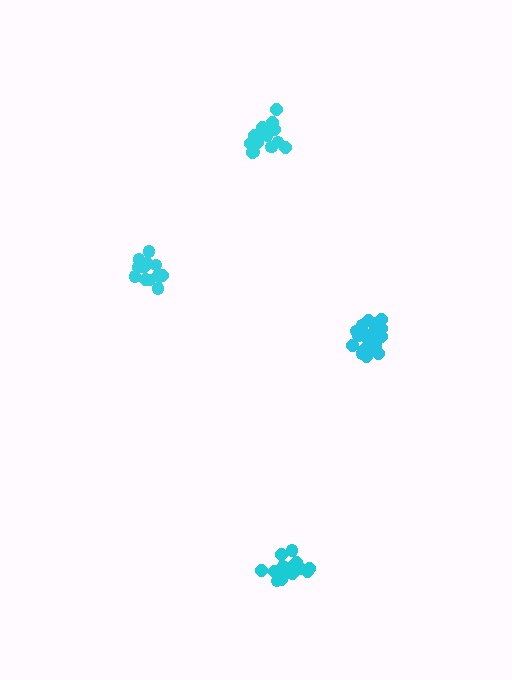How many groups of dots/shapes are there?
There are 4 groups.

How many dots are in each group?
Group 1: 20 dots, Group 2: 18 dots, Group 3: 21 dots, Group 4: 15 dots (74 total).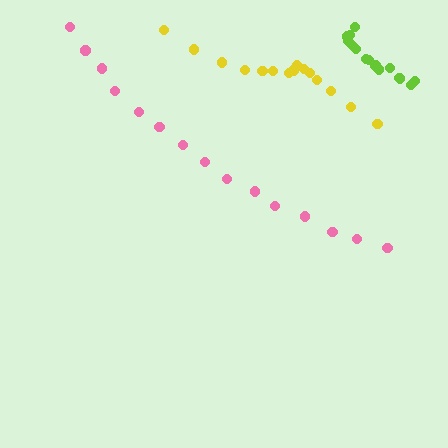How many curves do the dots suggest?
There are 3 distinct paths.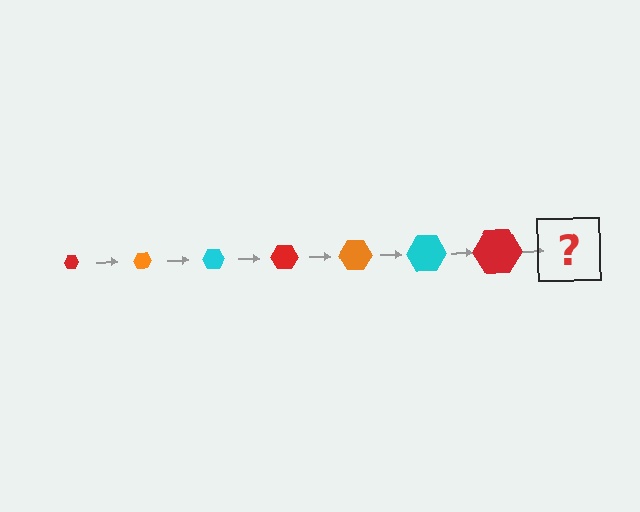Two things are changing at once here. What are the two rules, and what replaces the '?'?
The two rules are that the hexagon grows larger each step and the color cycles through red, orange, and cyan. The '?' should be an orange hexagon, larger than the previous one.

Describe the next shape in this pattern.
It should be an orange hexagon, larger than the previous one.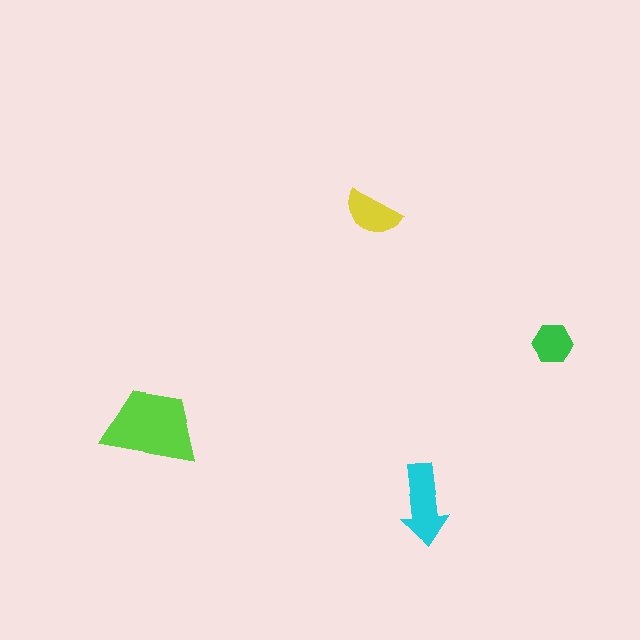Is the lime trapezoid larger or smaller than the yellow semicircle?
Larger.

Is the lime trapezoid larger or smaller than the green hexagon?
Larger.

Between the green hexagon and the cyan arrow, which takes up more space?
The cyan arrow.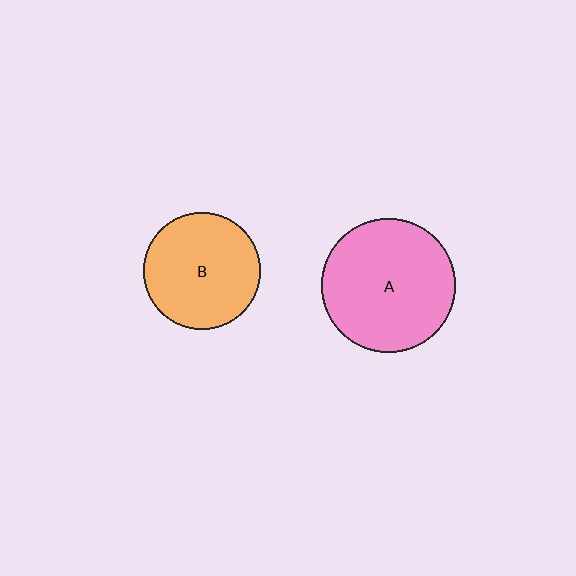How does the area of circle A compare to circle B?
Approximately 1.3 times.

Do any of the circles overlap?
No, none of the circles overlap.